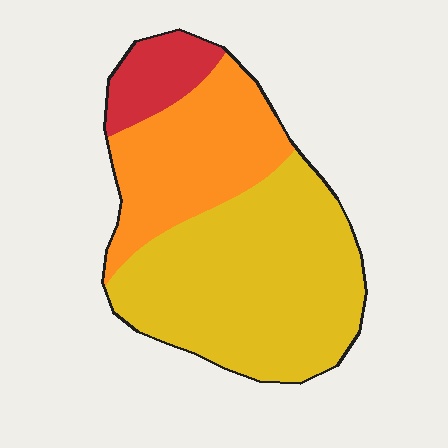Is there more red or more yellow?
Yellow.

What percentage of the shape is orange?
Orange covers 31% of the shape.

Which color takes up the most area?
Yellow, at roughly 60%.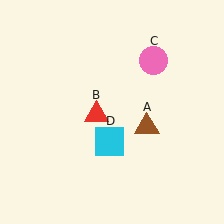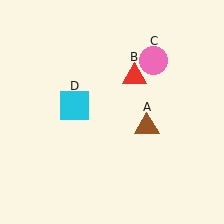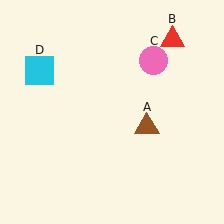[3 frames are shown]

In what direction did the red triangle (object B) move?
The red triangle (object B) moved up and to the right.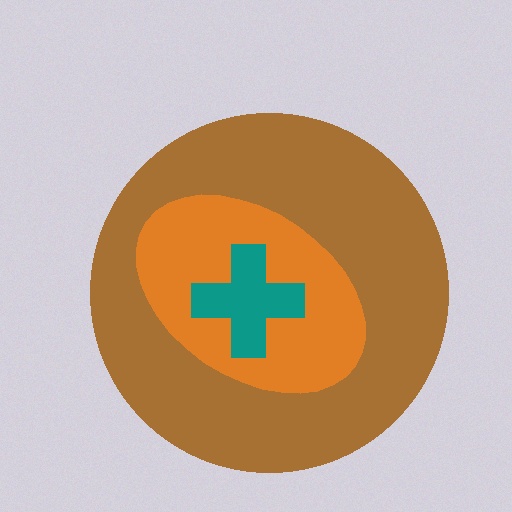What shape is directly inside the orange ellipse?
The teal cross.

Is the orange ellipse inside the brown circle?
Yes.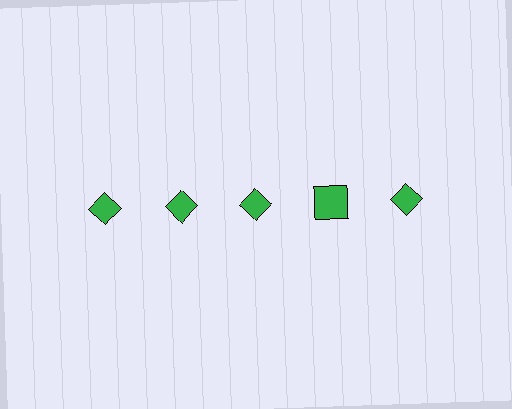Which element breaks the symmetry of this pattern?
The green square in the top row, second from right column breaks the symmetry. All other shapes are green diamonds.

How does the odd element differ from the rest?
It has a different shape: square instead of diamond.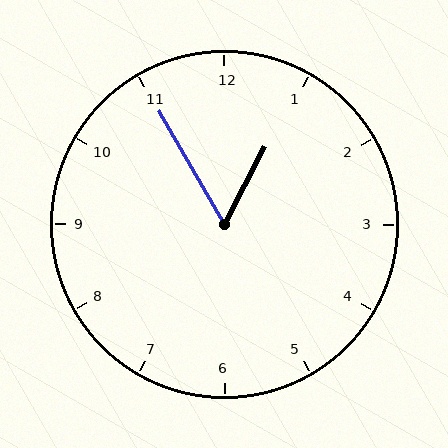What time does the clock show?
12:55.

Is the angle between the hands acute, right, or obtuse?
It is acute.